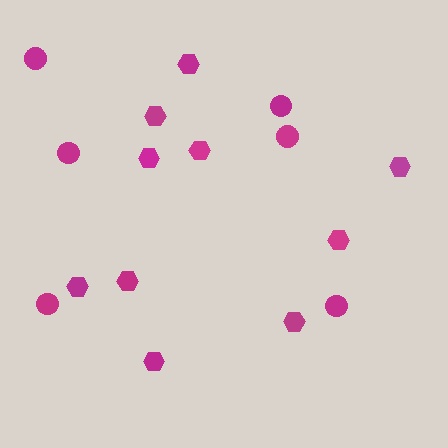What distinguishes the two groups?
There are 2 groups: one group of hexagons (10) and one group of circles (6).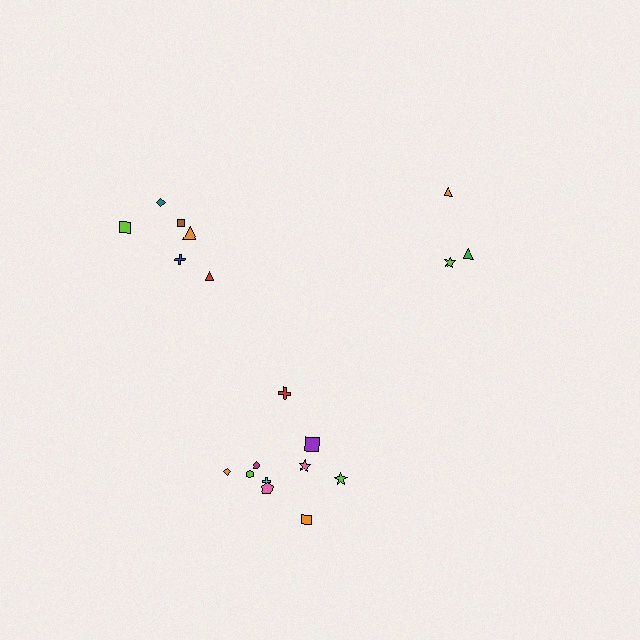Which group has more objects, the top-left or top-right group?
The top-left group.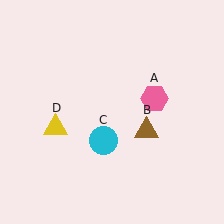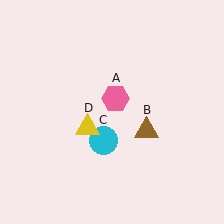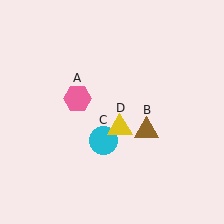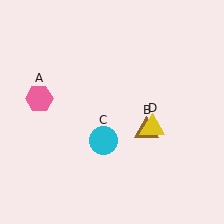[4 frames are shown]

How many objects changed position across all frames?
2 objects changed position: pink hexagon (object A), yellow triangle (object D).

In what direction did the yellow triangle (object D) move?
The yellow triangle (object D) moved right.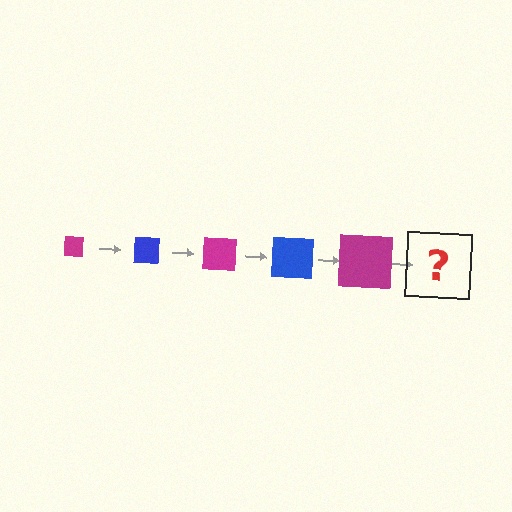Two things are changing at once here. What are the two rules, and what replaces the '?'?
The two rules are that the square grows larger each step and the color cycles through magenta and blue. The '?' should be a blue square, larger than the previous one.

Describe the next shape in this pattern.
It should be a blue square, larger than the previous one.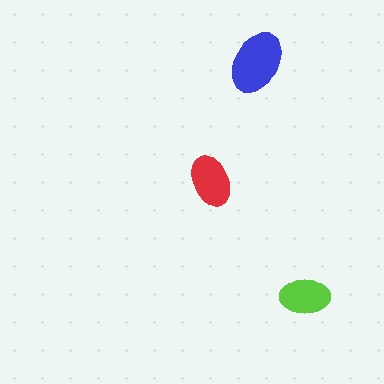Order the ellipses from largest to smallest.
the blue one, the red one, the lime one.